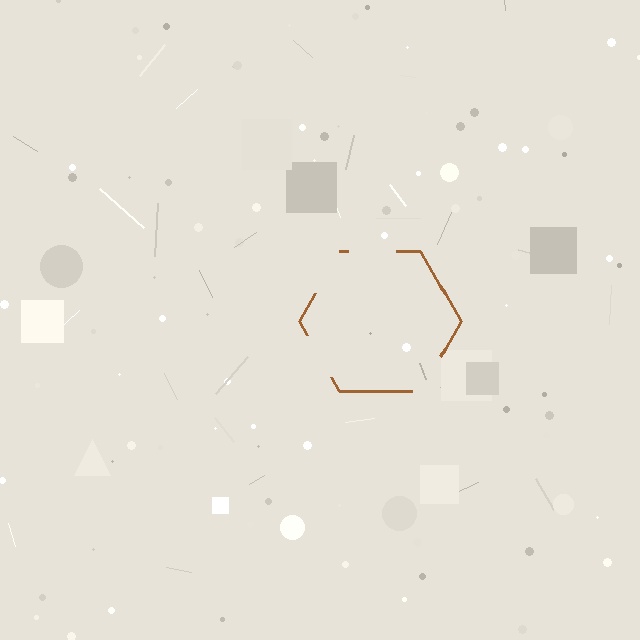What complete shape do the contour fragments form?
The contour fragments form a hexagon.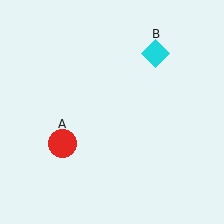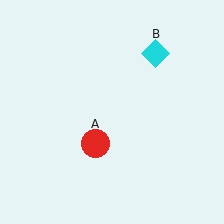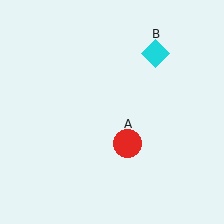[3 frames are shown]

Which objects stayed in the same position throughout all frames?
Cyan diamond (object B) remained stationary.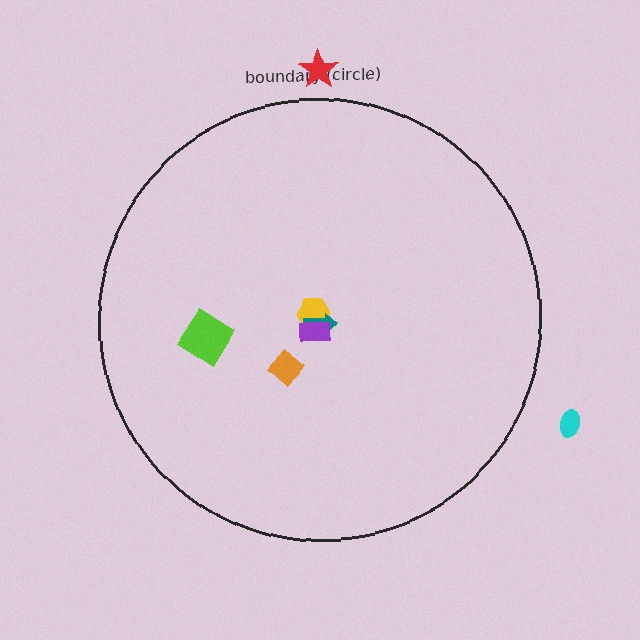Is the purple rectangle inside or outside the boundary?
Inside.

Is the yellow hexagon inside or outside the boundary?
Inside.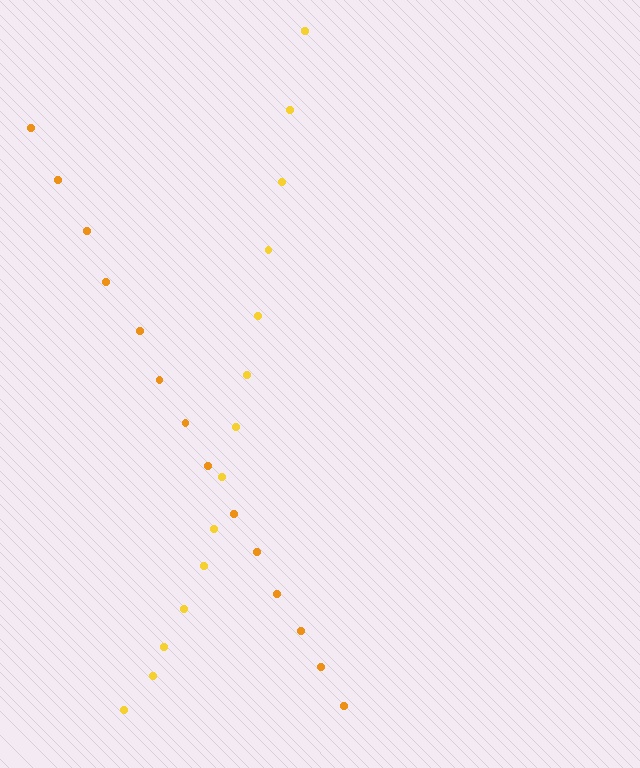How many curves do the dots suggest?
There are 2 distinct paths.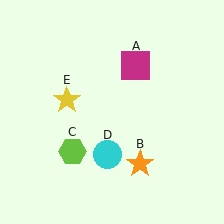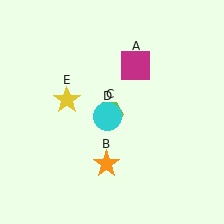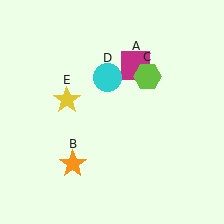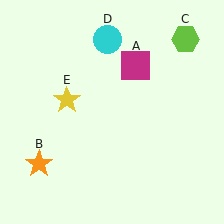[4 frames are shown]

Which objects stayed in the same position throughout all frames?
Magenta square (object A) and yellow star (object E) remained stationary.